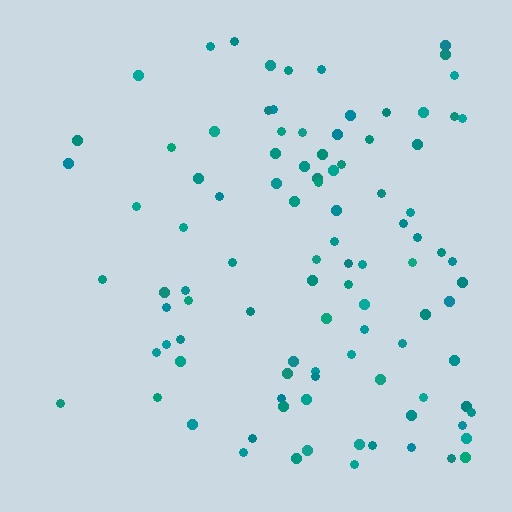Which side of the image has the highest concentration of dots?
The right.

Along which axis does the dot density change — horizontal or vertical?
Horizontal.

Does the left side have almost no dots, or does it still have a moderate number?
Still a moderate number, just noticeably fewer than the right.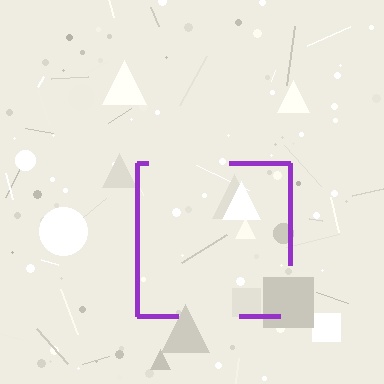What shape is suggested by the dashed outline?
The dashed outline suggests a square.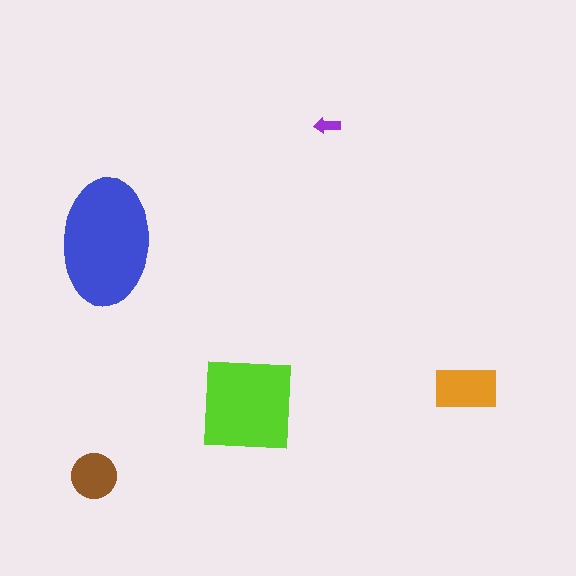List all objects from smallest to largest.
The purple arrow, the brown circle, the orange rectangle, the lime square, the blue ellipse.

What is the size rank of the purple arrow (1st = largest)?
5th.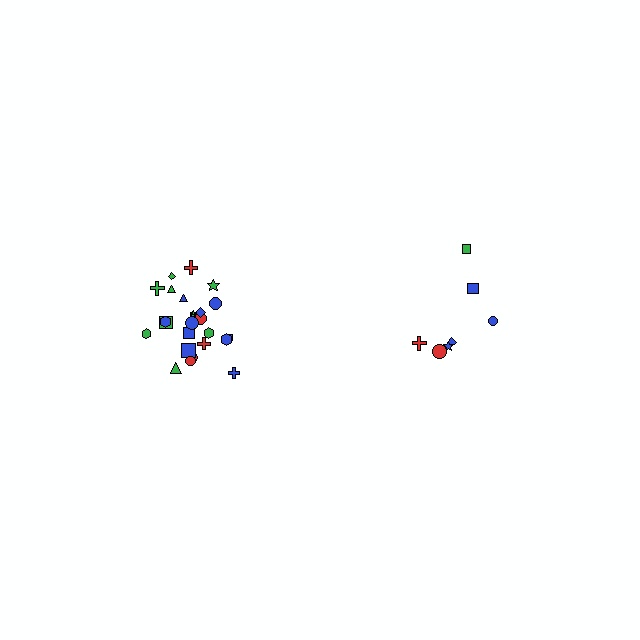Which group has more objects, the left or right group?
The left group.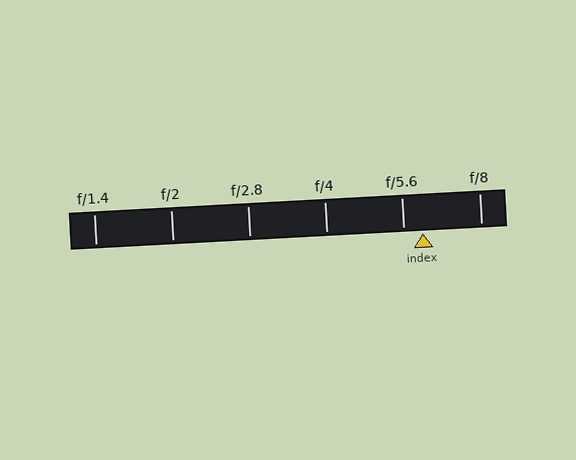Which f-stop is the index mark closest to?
The index mark is closest to f/5.6.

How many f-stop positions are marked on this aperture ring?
There are 6 f-stop positions marked.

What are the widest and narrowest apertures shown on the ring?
The widest aperture shown is f/1.4 and the narrowest is f/8.